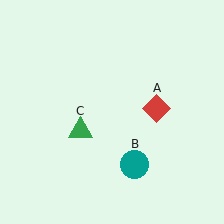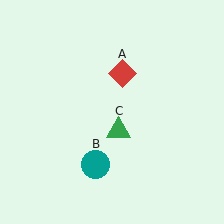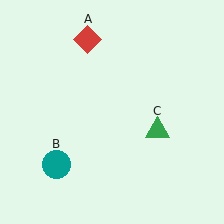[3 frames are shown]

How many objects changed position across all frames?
3 objects changed position: red diamond (object A), teal circle (object B), green triangle (object C).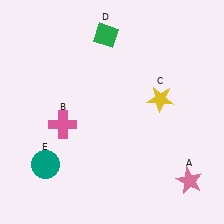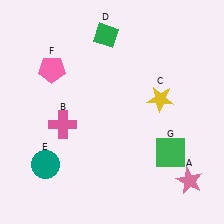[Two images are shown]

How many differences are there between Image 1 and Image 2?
There are 2 differences between the two images.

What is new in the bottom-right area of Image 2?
A green square (G) was added in the bottom-right area of Image 2.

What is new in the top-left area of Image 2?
A pink pentagon (F) was added in the top-left area of Image 2.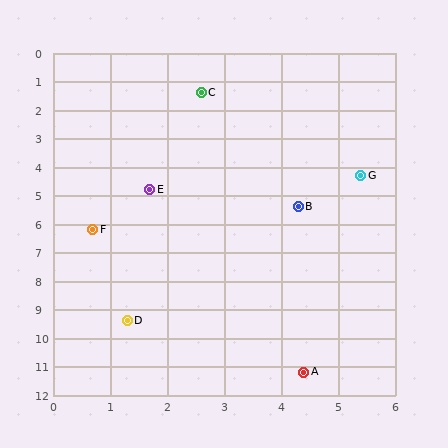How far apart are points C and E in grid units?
Points C and E are about 3.5 grid units apart.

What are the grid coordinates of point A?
Point A is at approximately (4.4, 11.2).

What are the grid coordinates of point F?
Point F is at approximately (0.7, 6.2).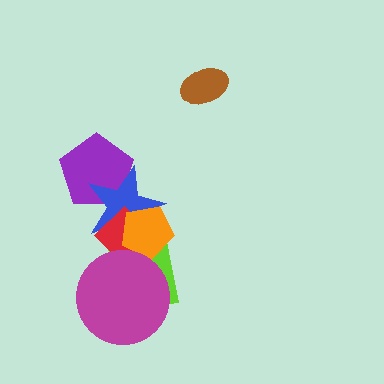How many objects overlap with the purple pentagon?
1 object overlaps with the purple pentagon.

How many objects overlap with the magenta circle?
2 objects overlap with the magenta circle.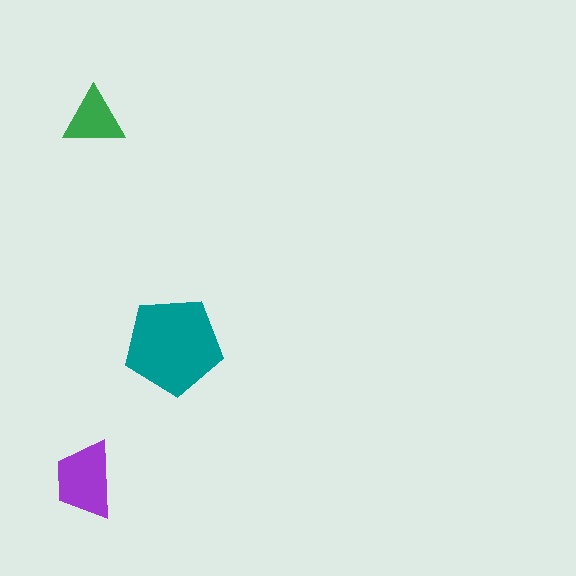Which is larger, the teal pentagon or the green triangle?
The teal pentagon.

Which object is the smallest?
The green triangle.